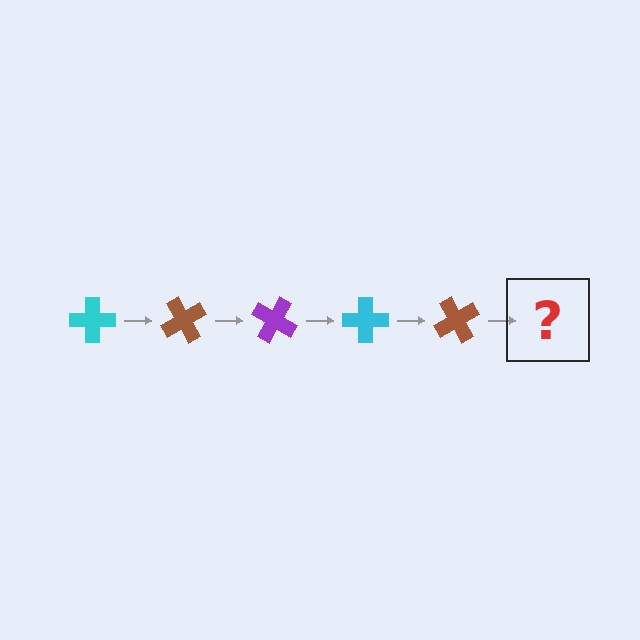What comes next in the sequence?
The next element should be a purple cross, rotated 300 degrees from the start.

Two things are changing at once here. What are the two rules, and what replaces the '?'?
The two rules are that it rotates 60 degrees each step and the color cycles through cyan, brown, and purple. The '?' should be a purple cross, rotated 300 degrees from the start.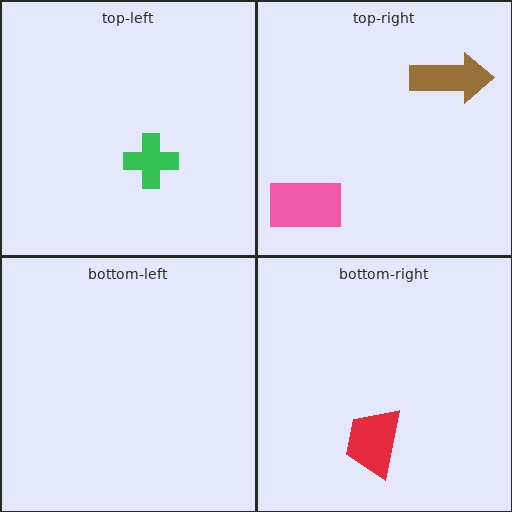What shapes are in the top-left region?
The green cross.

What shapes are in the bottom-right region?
The red trapezoid.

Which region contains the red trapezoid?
The bottom-right region.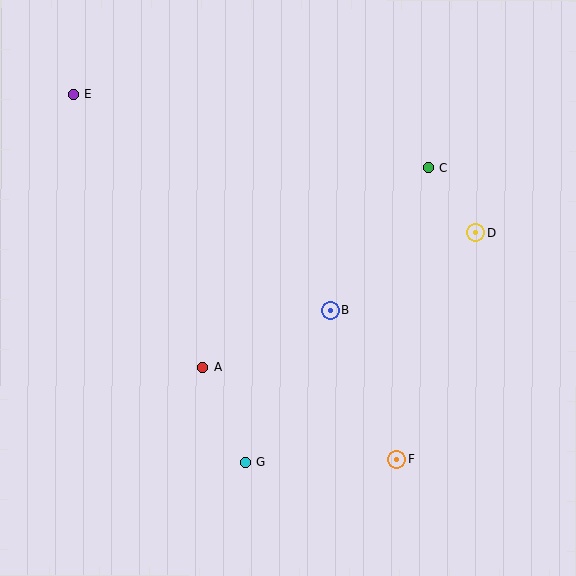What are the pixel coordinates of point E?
Point E is at (73, 94).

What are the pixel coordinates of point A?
Point A is at (203, 367).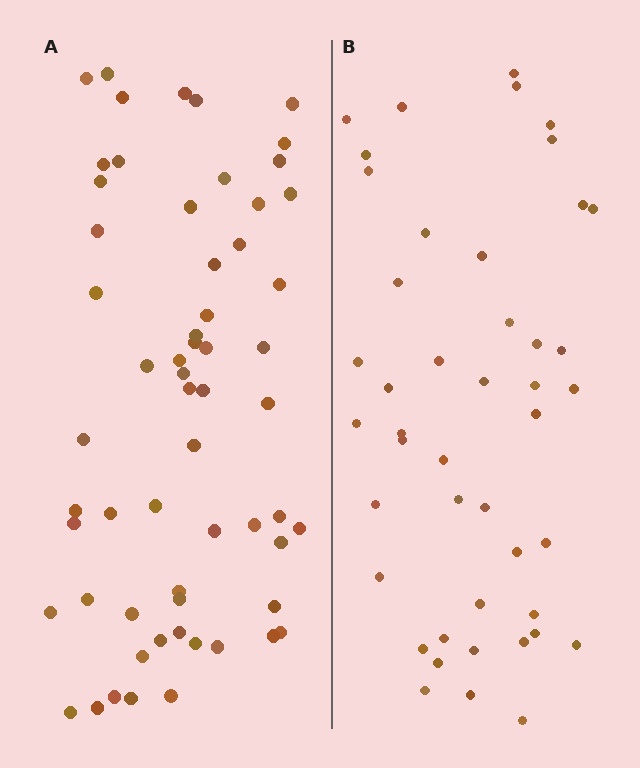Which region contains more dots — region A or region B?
Region A (the left region) has more dots.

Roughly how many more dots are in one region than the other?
Region A has approximately 15 more dots than region B.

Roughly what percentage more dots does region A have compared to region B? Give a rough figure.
About 35% more.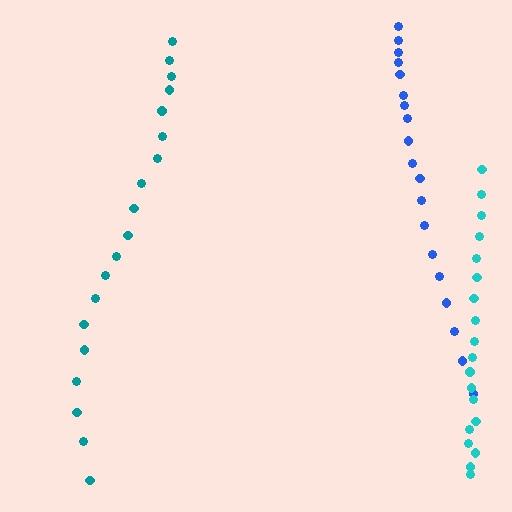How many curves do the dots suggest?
There are 3 distinct paths.